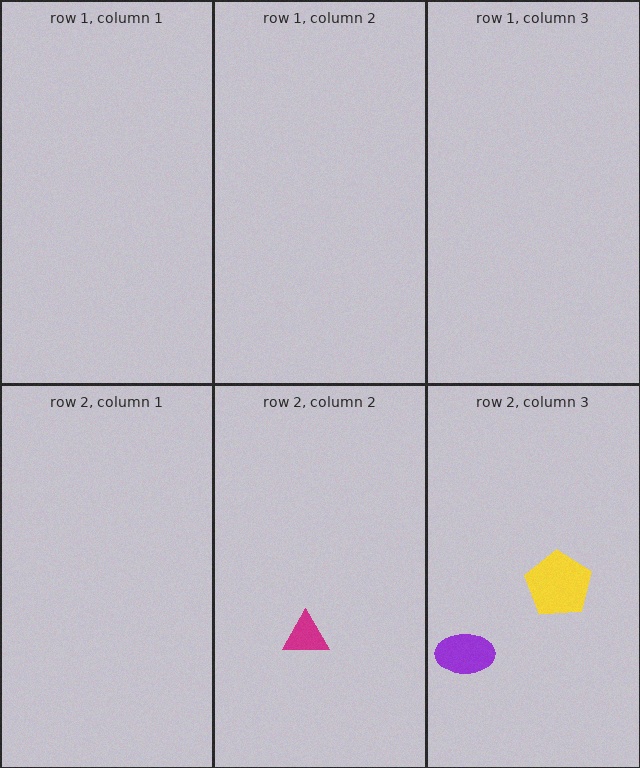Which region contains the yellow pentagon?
The row 2, column 3 region.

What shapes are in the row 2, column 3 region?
The yellow pentagon, the purple ellipse.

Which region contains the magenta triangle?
The row 2, column 2 region.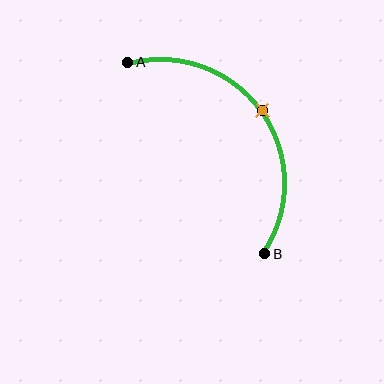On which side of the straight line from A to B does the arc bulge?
The arc bulges above and to the right of the straight line connecting A and B.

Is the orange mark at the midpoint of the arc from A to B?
Yes. The orange mark lies on the arc at equal arc-length from both A and B — it is the arc midpoint.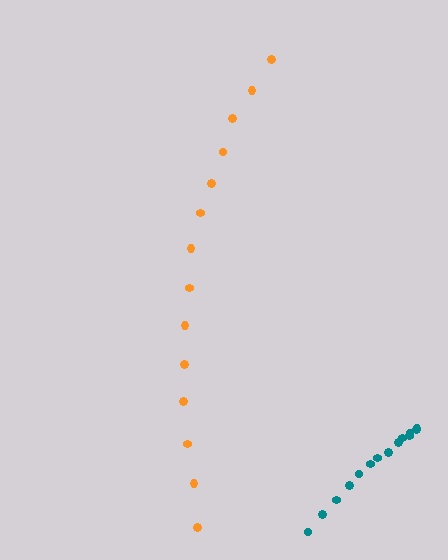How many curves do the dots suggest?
There are 2 distinct paths.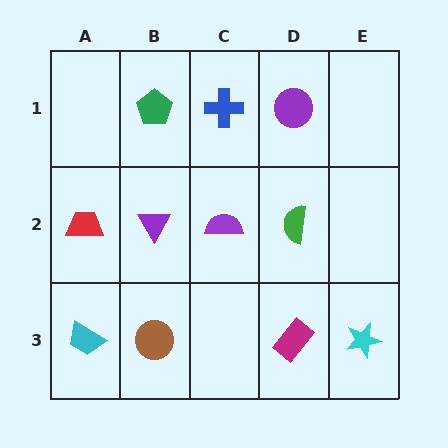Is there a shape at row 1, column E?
No, that cell is empty.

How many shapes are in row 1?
3 shapes.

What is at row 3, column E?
A cyan star.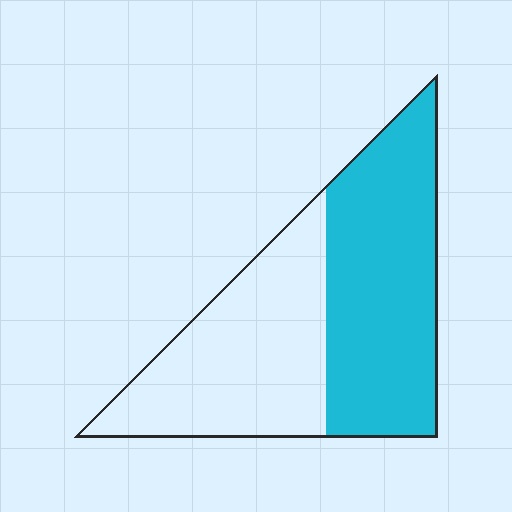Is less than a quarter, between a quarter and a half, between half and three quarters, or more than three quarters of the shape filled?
Between half and three quarters.